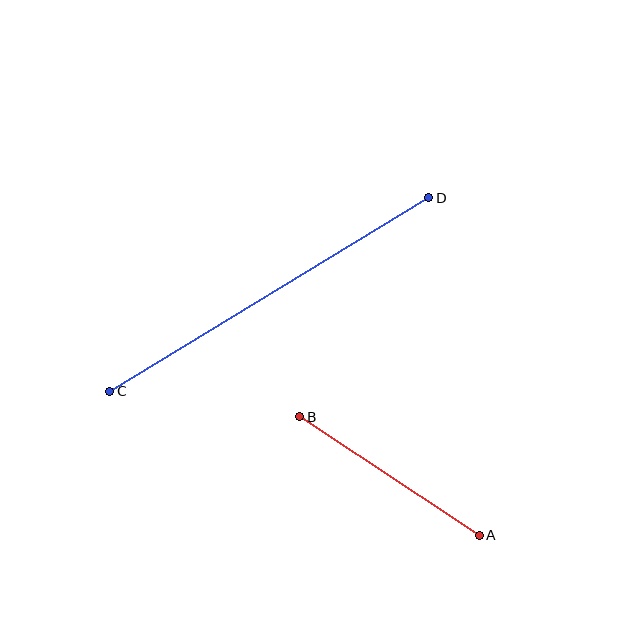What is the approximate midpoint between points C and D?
The midpoint is at approximately (269, 295) pixels.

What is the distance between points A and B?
The distance is approximately 215 pixels.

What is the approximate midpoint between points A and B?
The midpoint is at approximately (389, 476) pixels.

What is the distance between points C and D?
The distance is approximately 373 pixels.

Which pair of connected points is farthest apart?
Points C and D are farthest apart.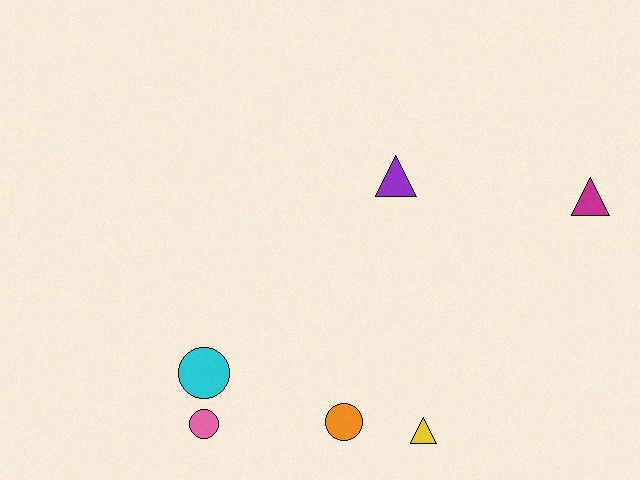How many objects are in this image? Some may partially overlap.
There are 6 objects.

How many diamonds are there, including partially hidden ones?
There are no diamonds.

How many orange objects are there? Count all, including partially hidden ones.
There is 1 orange object.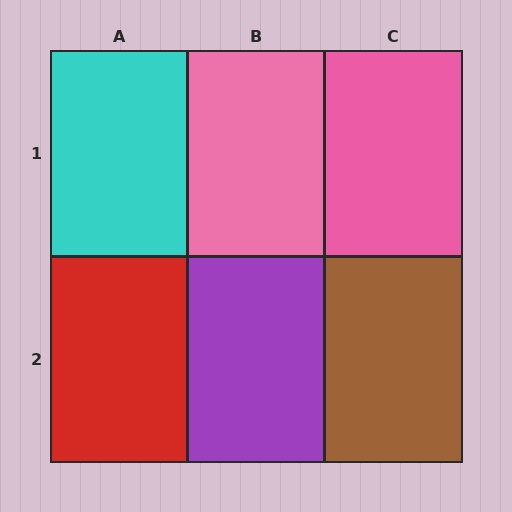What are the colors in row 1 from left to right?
Cyan, pink, pink.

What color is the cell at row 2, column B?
Purple.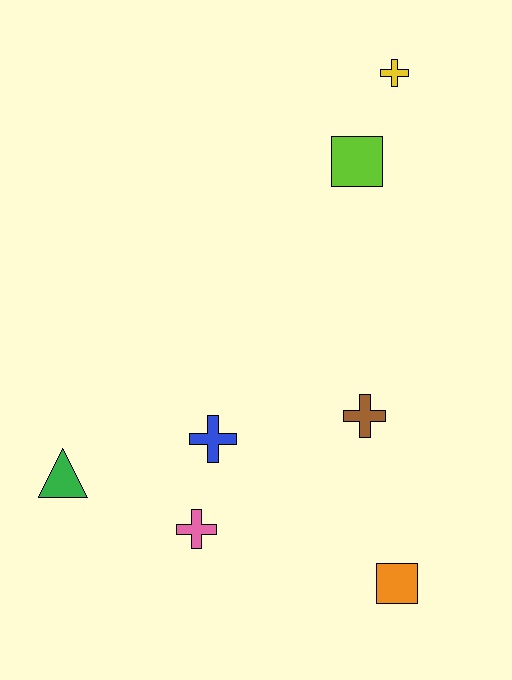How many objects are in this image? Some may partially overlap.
There are 7 objects.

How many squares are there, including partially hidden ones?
There are 2 squares.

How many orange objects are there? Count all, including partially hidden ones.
There is 1 orange object.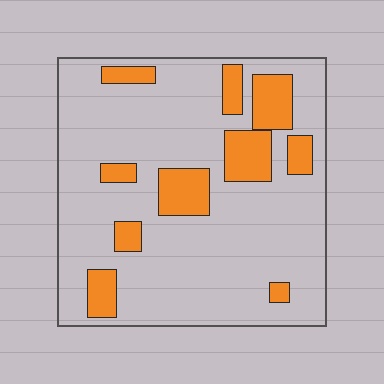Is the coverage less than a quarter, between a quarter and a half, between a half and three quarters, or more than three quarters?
Less than a quarter.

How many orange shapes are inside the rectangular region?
10.